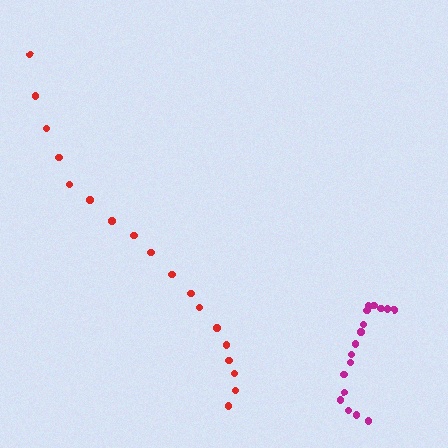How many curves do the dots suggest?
There are 2 distinct paths.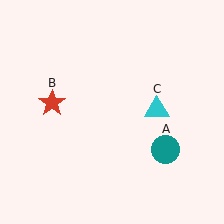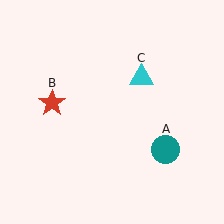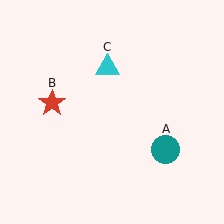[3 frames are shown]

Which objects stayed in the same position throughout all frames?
Teal circle (object A) and red star (object B) remained stationary.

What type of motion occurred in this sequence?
The cyan triangle (object C) rotated counterclockwise around the center of the scene.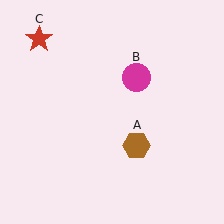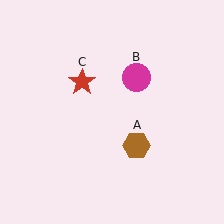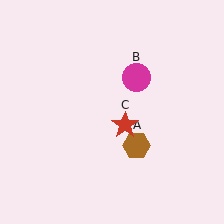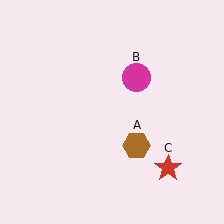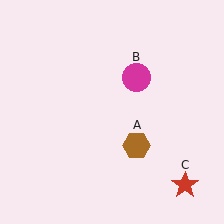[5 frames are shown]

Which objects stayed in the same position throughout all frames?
Brown hexagon (object A) and magenta circle (object B) remained stationary.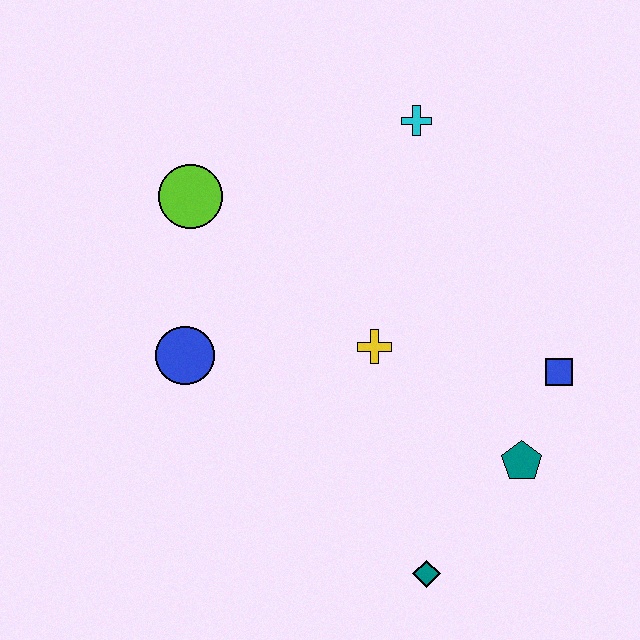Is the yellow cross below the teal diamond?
No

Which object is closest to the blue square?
The teal pentagon is closest to the blue square.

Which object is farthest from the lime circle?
The teal diamond is farthest from the lime circle.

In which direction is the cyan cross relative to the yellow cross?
The cyan cross is above the yellow cross.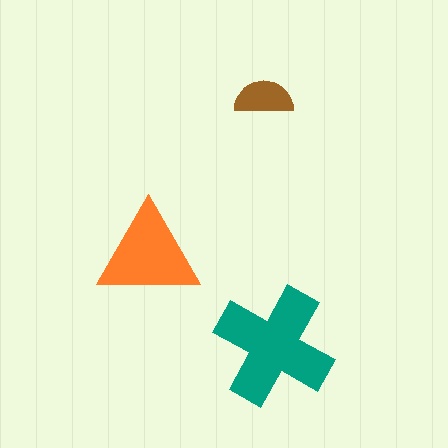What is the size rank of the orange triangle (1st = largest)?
2nd.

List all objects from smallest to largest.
The brown semicircle, the orange triangle, the teal cross.